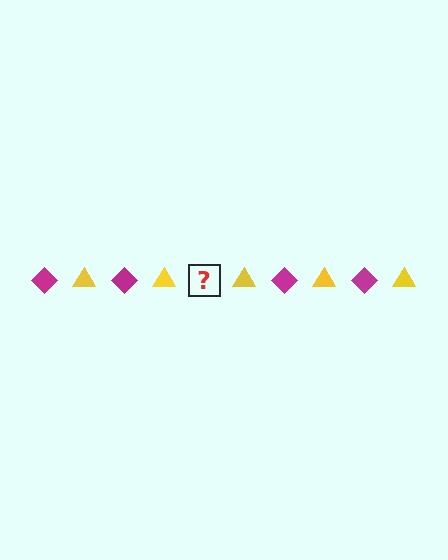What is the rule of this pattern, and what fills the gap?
The rule is that the pattern alternates between magenta diamond and yellow triangle. The gap should be filled with a magenta diamond.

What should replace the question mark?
The question mark should be replaced with a magenta diamond.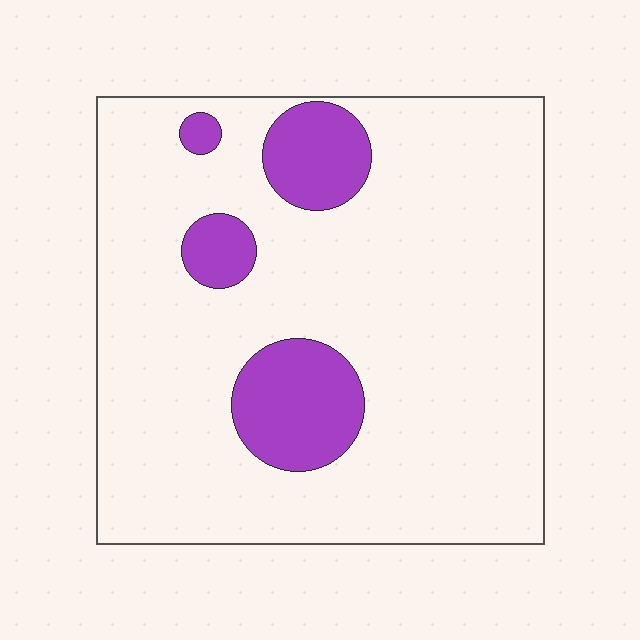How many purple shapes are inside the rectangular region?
4.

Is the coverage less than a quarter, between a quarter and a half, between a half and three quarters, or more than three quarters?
Less than a quarter.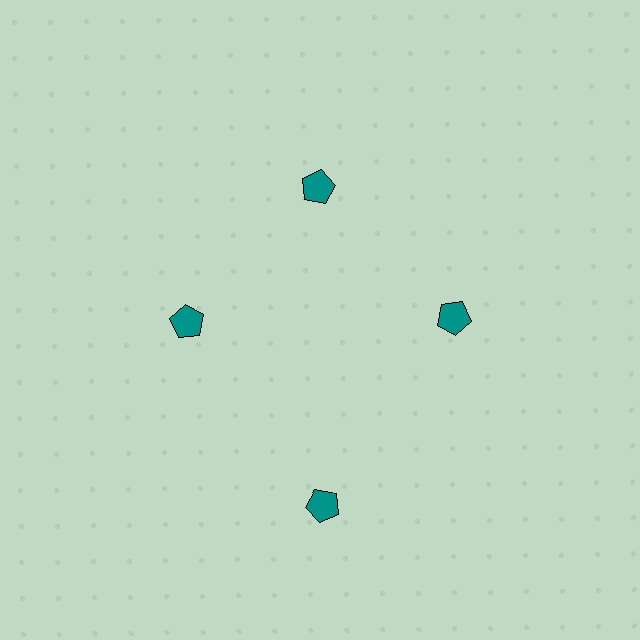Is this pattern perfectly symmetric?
No. The 4 teal pentagons are arranged in a ring, but one element near the 6 o'clock position is pushed outward from the center, breaking the 4-fold rotational symmetry.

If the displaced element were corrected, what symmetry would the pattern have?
It would have 4-fold rotational symmetry — the pattern would map onto itself every 90 degrees.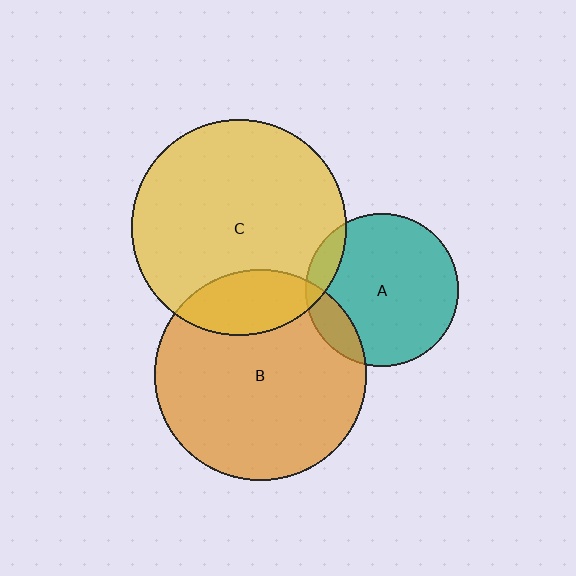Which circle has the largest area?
Circle C (yellow).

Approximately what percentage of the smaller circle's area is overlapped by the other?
Approximately 10%.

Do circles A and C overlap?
Yes.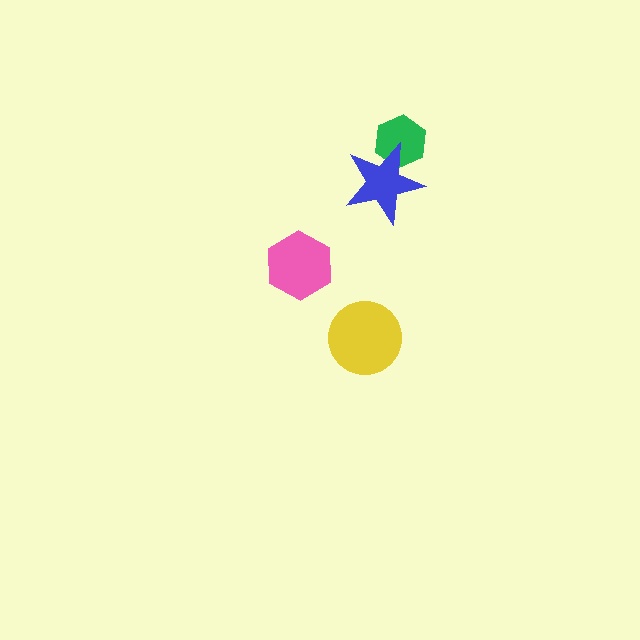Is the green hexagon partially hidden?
Yes, it is partially covered by another shape.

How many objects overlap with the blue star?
1 object overlaps with the blue star.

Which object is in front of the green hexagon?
The blue star is in front of the green hexagon.